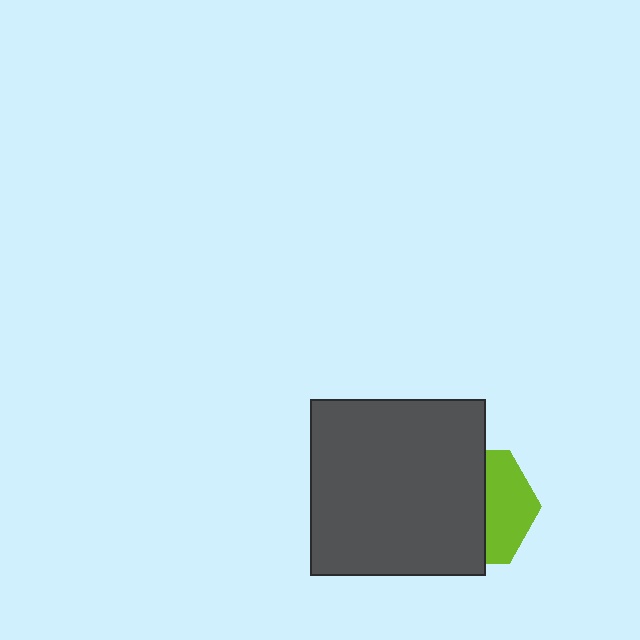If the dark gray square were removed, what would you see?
You would see the complete lime hexagon.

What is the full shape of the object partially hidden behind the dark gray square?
The partially hidden object is a lime hexagon.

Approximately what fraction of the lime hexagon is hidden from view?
Roughly 59% of the lime hexagon is hidden behind the dark gray square.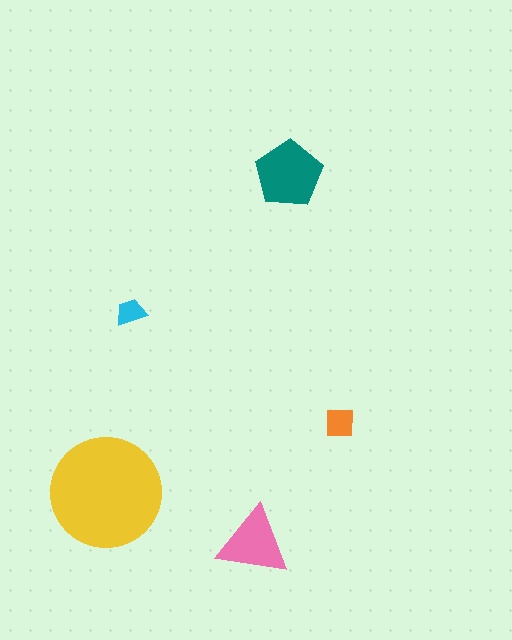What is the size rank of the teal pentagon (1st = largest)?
2nd.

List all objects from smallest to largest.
The cyan trapezoid, the orange square, the pink triangle, the teal pentagon, the yellow circle.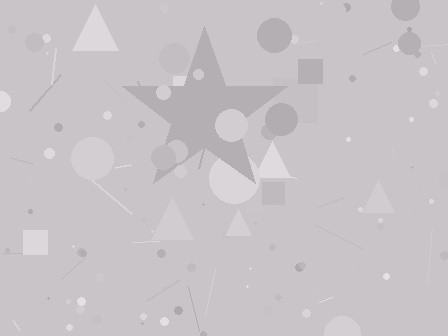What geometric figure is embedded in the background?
A star is embedded in the background.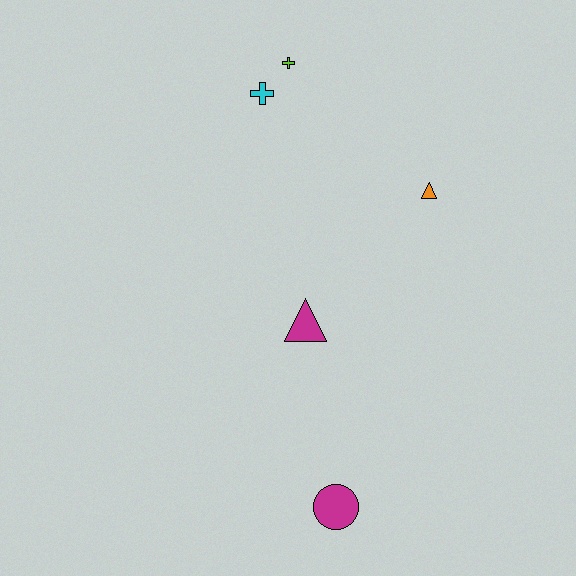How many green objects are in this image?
There are no green objects.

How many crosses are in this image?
There are 2 crosses.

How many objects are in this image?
There are 5 objects.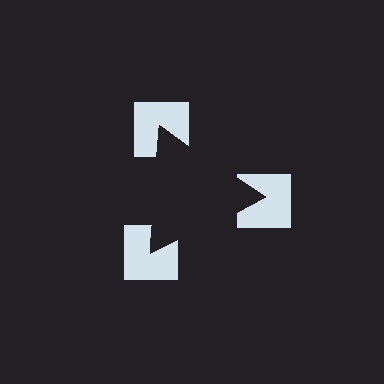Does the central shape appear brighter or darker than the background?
It typically appears slightly darker than the background, even though no actual brightness change is drawn.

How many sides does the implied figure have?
3 sides.